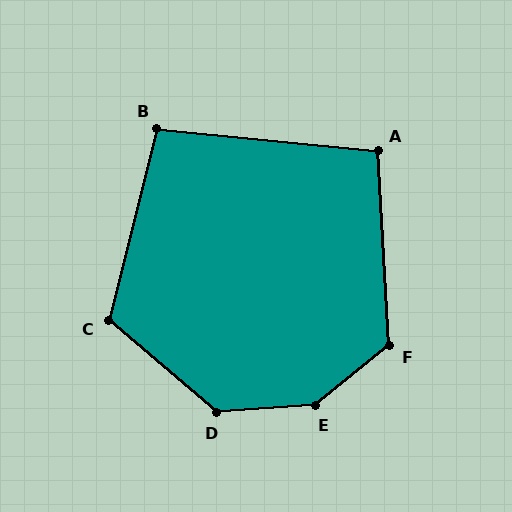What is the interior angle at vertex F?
Approximately 126 degrees (obtuse).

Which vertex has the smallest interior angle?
B, at approximately 98 degrees.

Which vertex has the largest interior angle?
E, at approximately 145 degrees.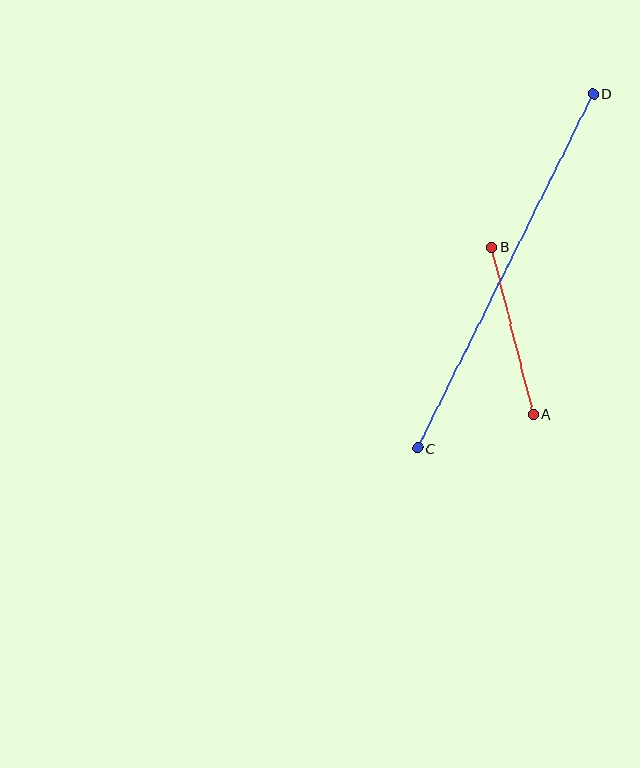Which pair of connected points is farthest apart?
Points C and D are farthest apart.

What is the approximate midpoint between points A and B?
The midpoint is at approximately (513, 331) pixels.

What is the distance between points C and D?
The distance is approximately 396 pixels.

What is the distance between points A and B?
The distance is approximately 172 pixels.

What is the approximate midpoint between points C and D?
The midpoint is at approximately (506, 271) pixels.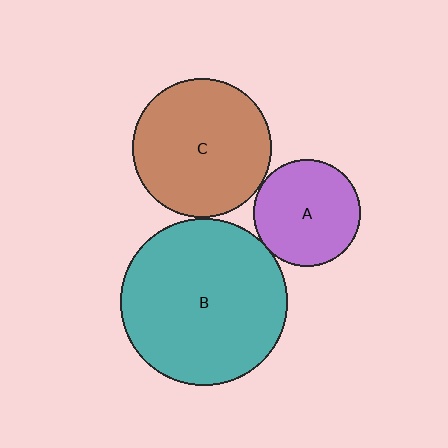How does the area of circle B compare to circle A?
Approximately 2.4 times.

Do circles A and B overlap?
Yes.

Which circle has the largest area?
Circle B (teal).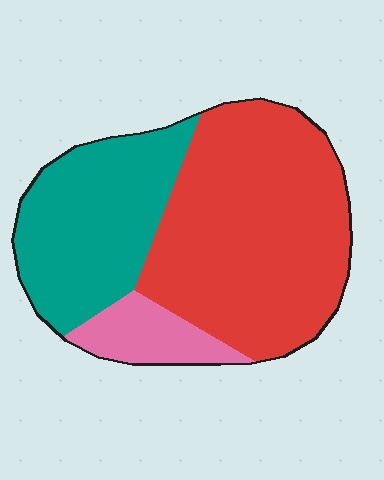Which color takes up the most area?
Red, at roughly 55%.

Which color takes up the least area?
Pink, at roughly 10%.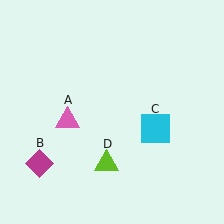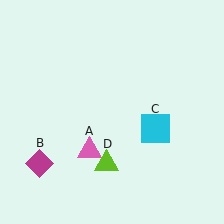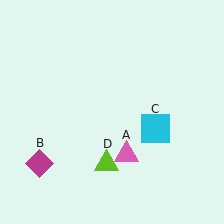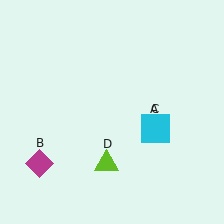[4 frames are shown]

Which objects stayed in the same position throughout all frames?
Magenta diamond (object B) and cyan square (object C) and lime triangle (object D) remained stationary.